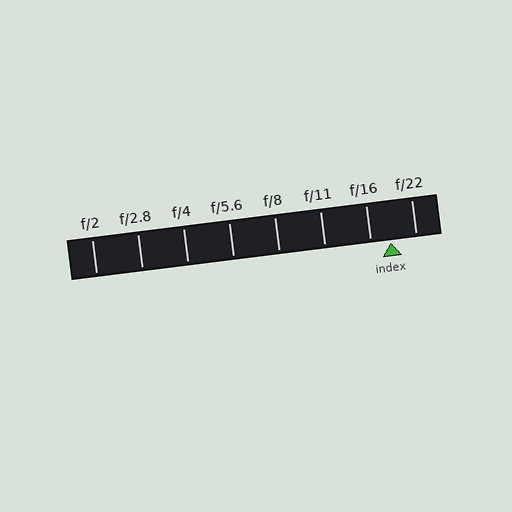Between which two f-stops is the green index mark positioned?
The index mark is between f/16 and f/22.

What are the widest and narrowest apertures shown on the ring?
The widest aperture shown is f/2 and the narrowest is f/22.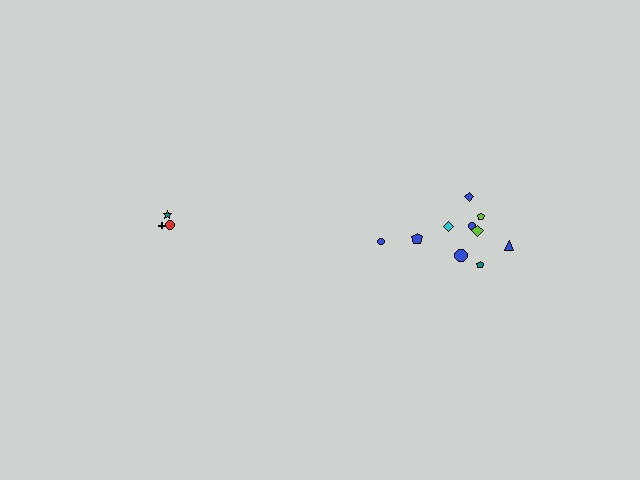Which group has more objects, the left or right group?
The right group.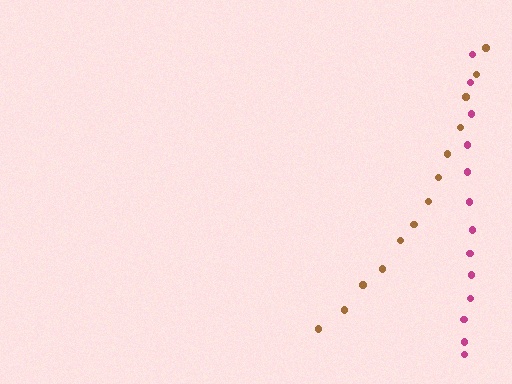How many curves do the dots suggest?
There are 2 distinct paths.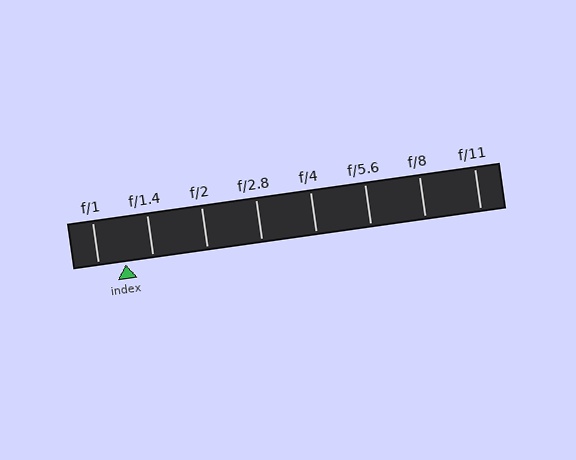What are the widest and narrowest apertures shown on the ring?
The widest aperture shown is f/1 and the narrowest is f/11.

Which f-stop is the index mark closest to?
The index mark is closest to f/1.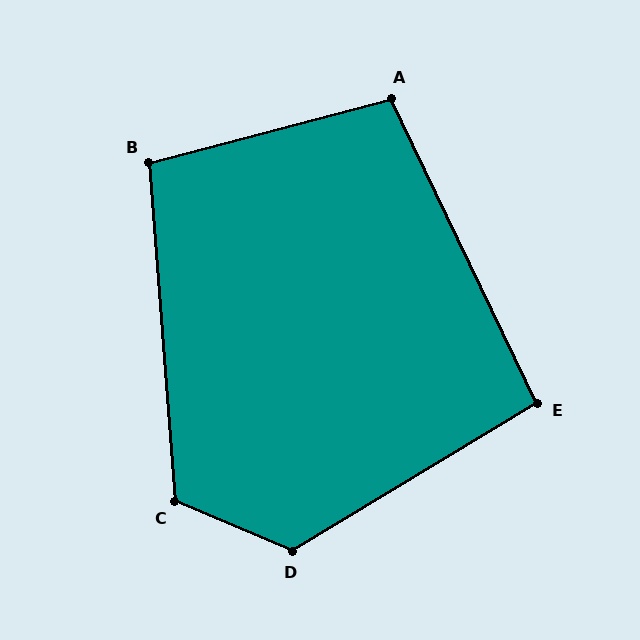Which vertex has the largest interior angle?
D, at approximately 126 degrees.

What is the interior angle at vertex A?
Approximately 101 degrees (obtuse).